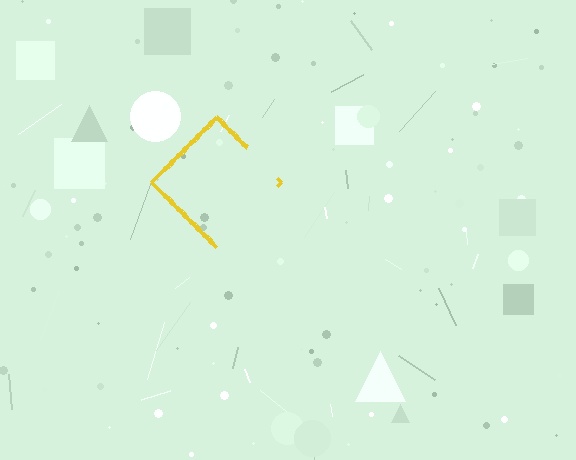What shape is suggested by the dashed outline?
The dashed outline suggests a diamond.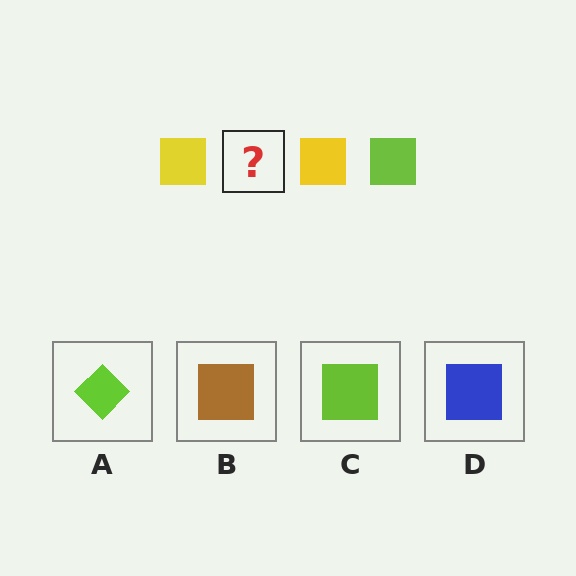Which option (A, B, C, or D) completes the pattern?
C.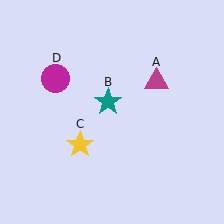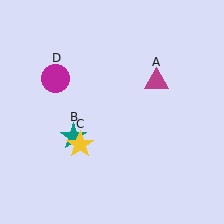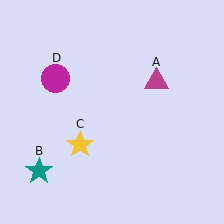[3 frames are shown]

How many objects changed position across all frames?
1 object changed position: teal star (object B).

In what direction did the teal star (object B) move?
The teal star (object B) moved down and to the left.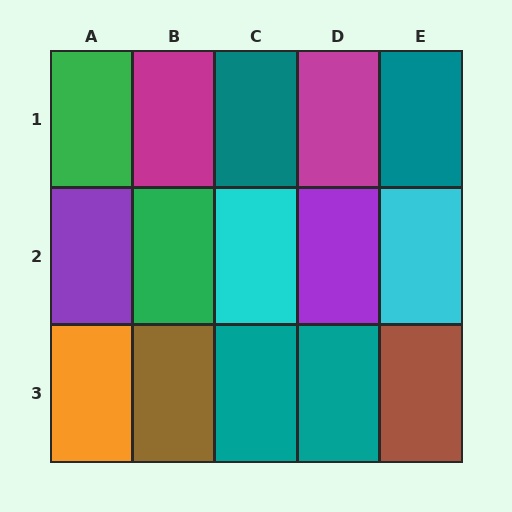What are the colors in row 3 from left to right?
Orange, brown, teal, teal, brown.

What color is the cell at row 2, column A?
Purple.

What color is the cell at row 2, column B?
Green.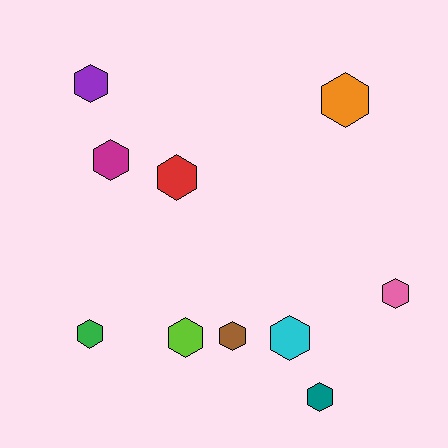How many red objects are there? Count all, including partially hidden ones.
There is 1 red object.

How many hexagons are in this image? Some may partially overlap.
There are 10 hexagons.